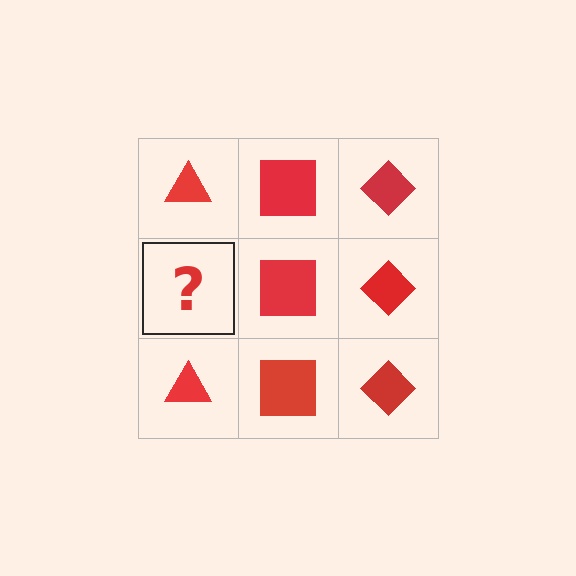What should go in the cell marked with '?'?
The missing cell should contain a red triangle.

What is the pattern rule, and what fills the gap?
The rule is that each column has a consistent shape. The gap should be filled with a red triangle.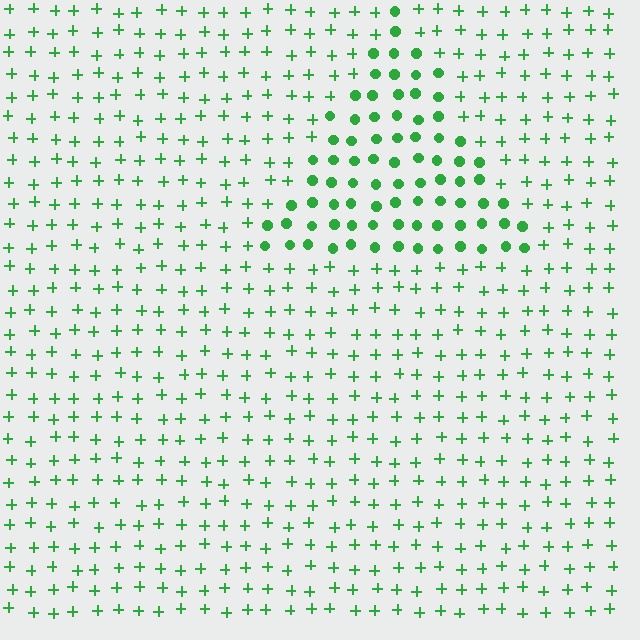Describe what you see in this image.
The image is filled with small green elements arranged in a uniform grid. A triangle-shaped region contains circles, while the surrounding area contains plus signs. The boundary is defined purely by the change in element shape.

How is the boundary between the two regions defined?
The boundary is defined by a change in element shape: circles inside vs. plus signs outside. All elements share the same color and spacing.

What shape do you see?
I see a triangle.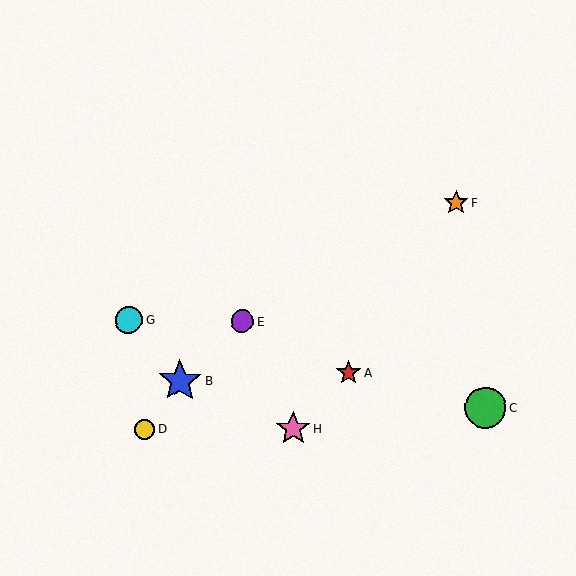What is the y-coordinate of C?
Object C is at y≈407.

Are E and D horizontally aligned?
No, E is at y≈321 and D is at y≈429.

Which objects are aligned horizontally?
Objects E, G are aligned horizontally.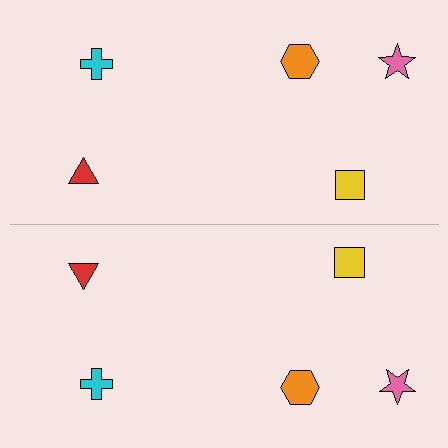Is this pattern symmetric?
Yes, this pattern has bilateral (reflection) symmetry.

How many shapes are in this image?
There are 10 shapes in this image.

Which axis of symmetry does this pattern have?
The pattern has a horizontal axis of symmetry running through the center of the image.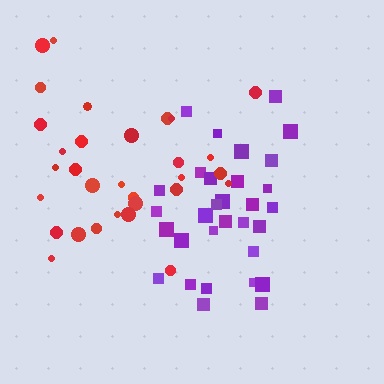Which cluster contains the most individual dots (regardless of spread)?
Purple (31).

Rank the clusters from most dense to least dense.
purple, red.